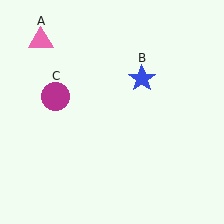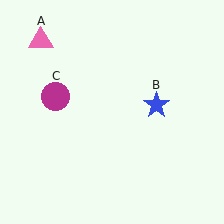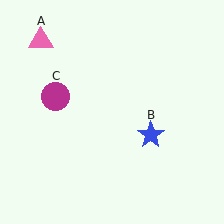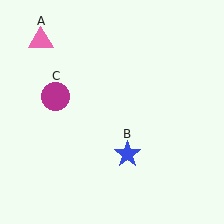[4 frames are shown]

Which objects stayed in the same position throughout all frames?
Pink triangle (object A) and magenta circle (object C) remained stationary.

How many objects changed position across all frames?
1 object changed position: blue star (object B).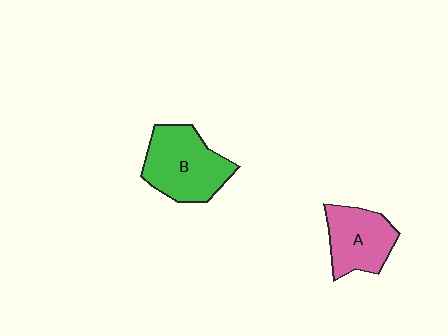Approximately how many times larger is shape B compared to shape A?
Approximately 1.3 times.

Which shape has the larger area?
Shape B (green).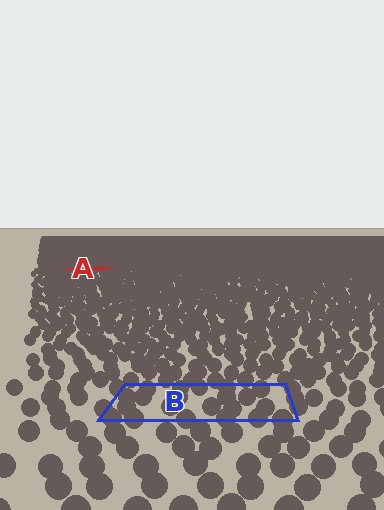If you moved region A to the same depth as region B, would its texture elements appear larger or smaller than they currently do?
They would appear larger. At a closer depth, the same texture elements are projected at a bigger on-screen size.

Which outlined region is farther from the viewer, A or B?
Region A is farther from the viewer — the texture elements inside it appear smaller and more densely packed.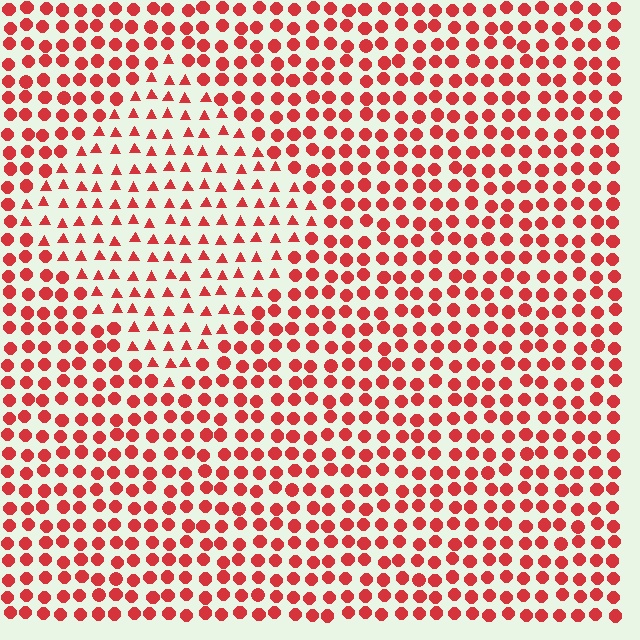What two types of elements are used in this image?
The image uses triangles inside the diamond region and circles outside it.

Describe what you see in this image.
The image is filled with small red elements arranged in a uniform grid. A diamond-shaped region contains triangles, while the surrounding area contains circles. The boundary is defined purely by the change in element shape.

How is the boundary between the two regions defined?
The boundary is defined by a change in element shape: triangles inside vs. circles outside. All elements share the same color and spacing.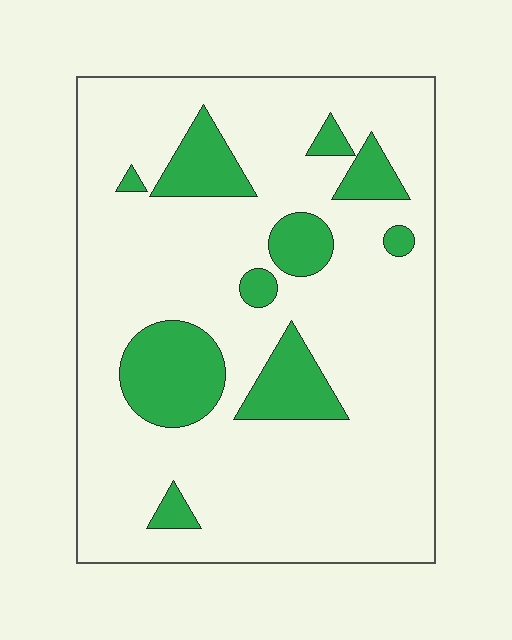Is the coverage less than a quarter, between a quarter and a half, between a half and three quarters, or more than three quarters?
Less than a quarter.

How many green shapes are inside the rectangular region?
10.